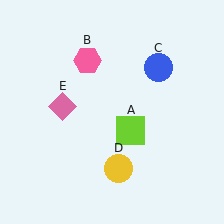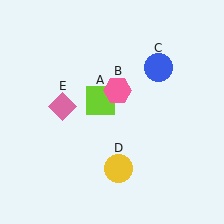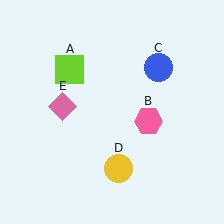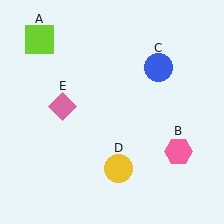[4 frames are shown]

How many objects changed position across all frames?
2 objects changed position: lime square (object A), pink hexagon (object B).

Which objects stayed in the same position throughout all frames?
Blue circle (object C) and yellow circle (object D) and pink diamond (object E) remained stationary.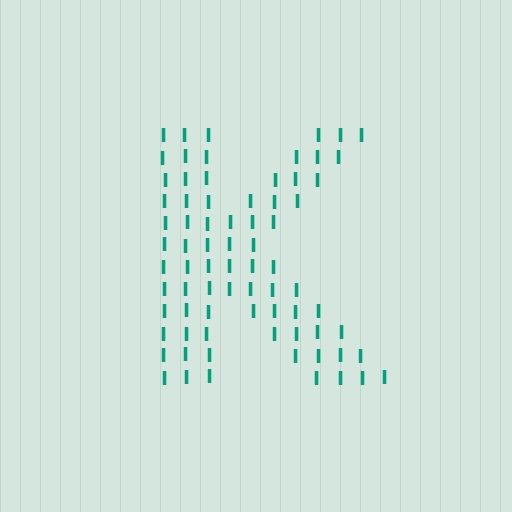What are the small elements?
The small elements are letter I's.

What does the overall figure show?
The overall figure shows the letter K.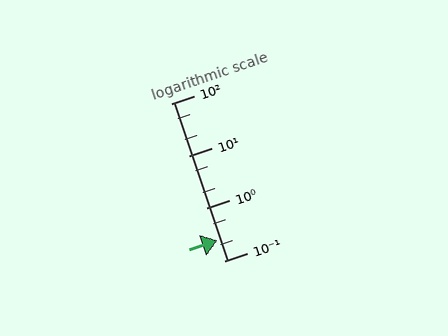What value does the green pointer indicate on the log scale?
The pointer indicates approximately 0.24.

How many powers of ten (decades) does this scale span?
The scale spans 3 decades, from 0.1 to 100.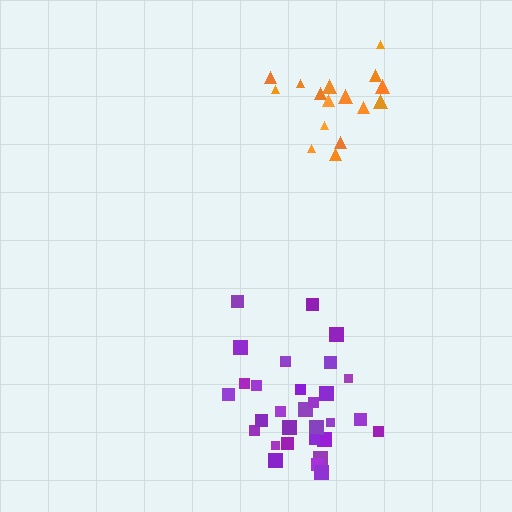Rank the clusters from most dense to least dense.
purple, orange.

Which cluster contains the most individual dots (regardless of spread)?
Purple (32).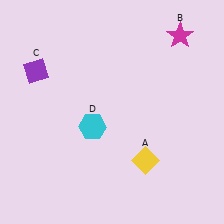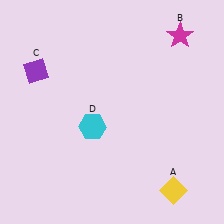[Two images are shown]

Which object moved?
The yellow diamond (A) moved down.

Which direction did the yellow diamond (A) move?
The yellow diamond (A) moved down.